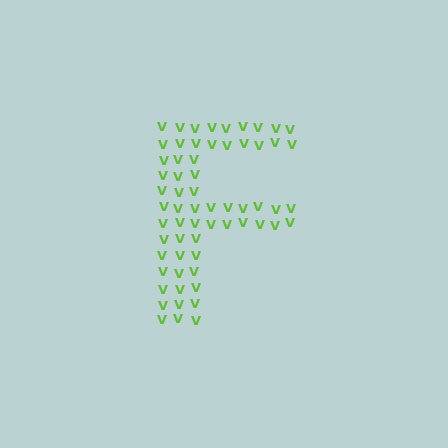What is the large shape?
The large shape is the letter F.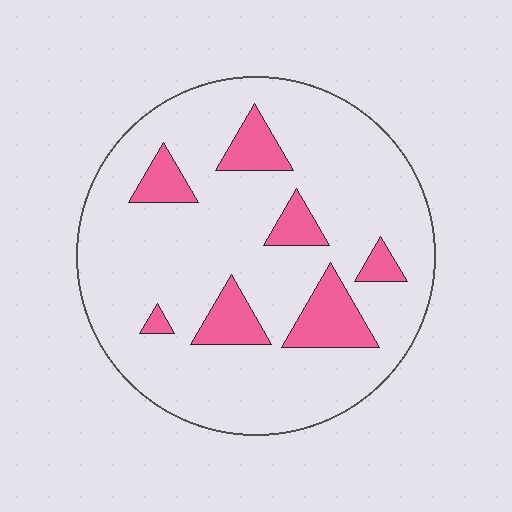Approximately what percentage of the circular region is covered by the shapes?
Approximately 15%.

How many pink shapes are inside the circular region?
7.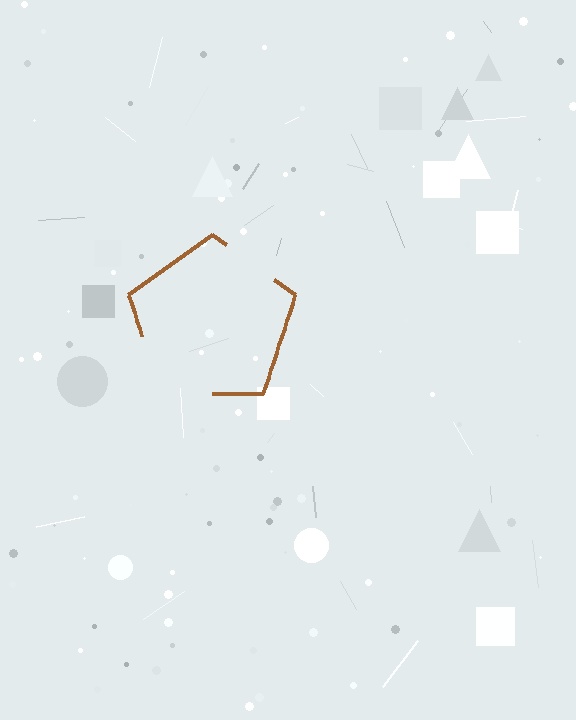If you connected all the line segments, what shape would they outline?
They would outline a pentagon.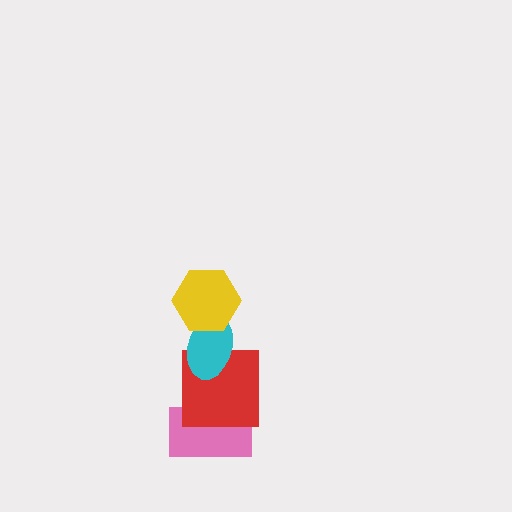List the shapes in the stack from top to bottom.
From top to bottom: the yellow hexagon, the cyan ellipse, the red square, the pink rectangle.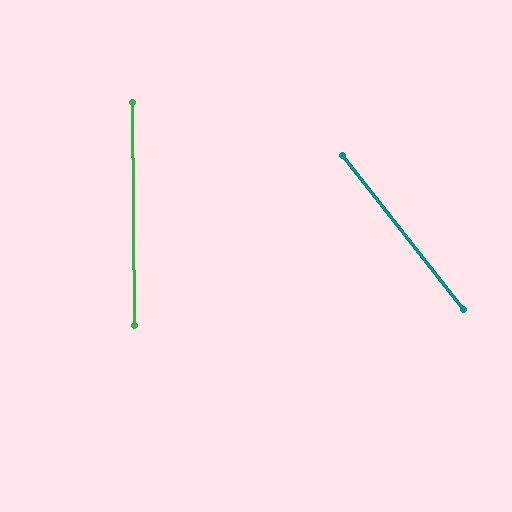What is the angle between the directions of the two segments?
Approximately 38 degrees.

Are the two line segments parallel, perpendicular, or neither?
Neither parallel nor perpendicular — they differ by about 38°.